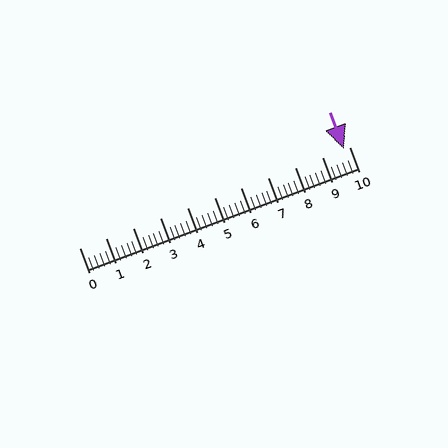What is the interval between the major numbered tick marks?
The major tick marks are spaced 1 units apart.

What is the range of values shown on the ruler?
The ruler shows values from 0 to 10.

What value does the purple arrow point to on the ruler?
The purple arrow points to approximately 9.8.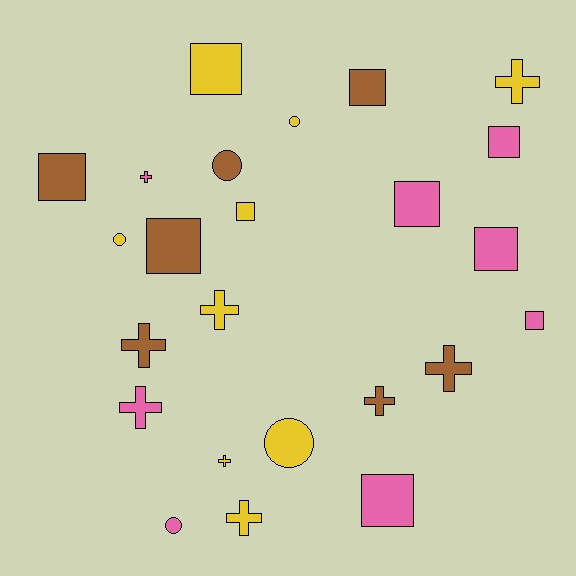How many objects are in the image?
There are 24 objects.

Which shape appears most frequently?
Square, with 10 objects.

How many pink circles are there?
There is 1 pink circle.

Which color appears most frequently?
Yellow, with 9 objects.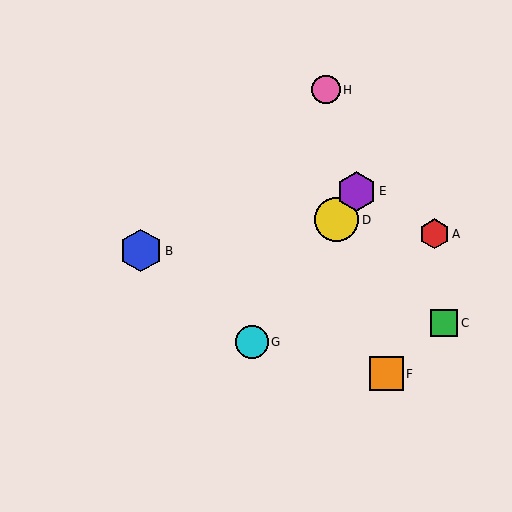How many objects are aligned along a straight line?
3 objects (D, E, G) are aligned along a straight line.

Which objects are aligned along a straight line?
Objects D, E, G are aligned along a straight line.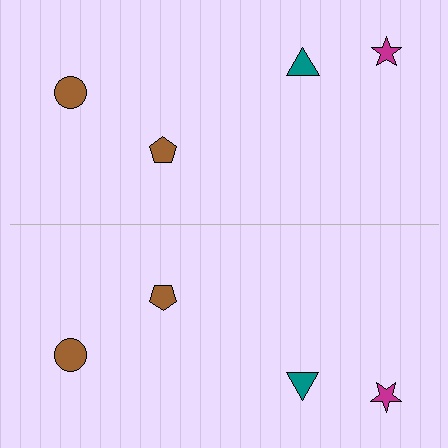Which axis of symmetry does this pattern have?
The pattern has a horizontal axis of symmetry running through the center of the image.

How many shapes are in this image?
There are 8 shapes in this image.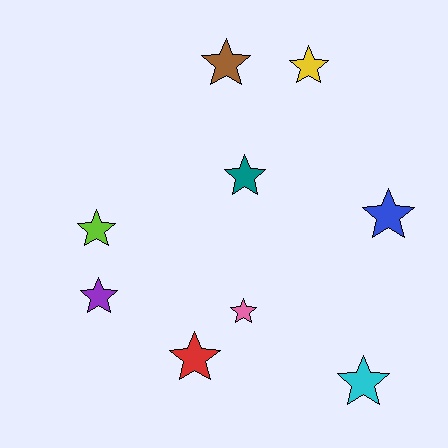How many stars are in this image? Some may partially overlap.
There are 9 stars.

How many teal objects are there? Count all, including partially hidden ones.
There is 1 teal object.